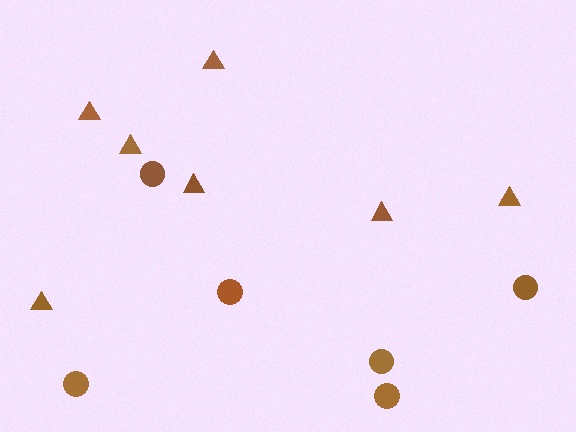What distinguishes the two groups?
There are 2 groups: one group of triangles (7) and one group of circles (6).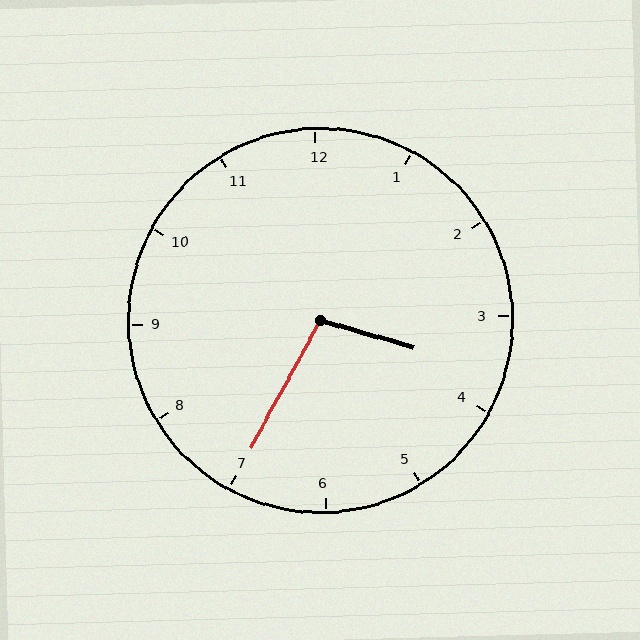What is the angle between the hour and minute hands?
Approximately 102 degrees.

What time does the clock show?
3:35.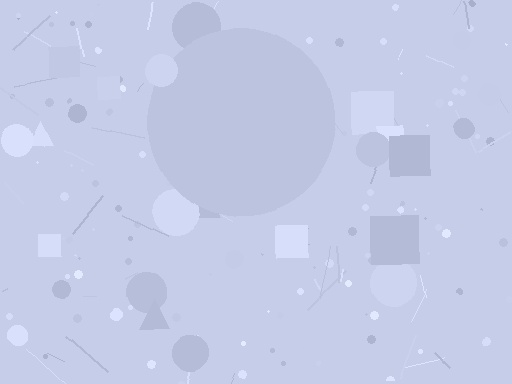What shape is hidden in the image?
A circle is hidden in the image.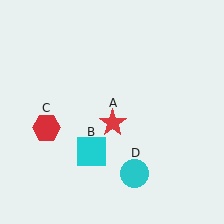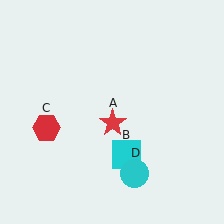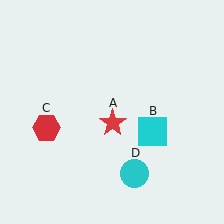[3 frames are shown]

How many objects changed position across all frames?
1 object changed position: cyan square (object B).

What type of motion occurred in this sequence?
The cyan square (object B) rotated counterclockwise around the center of the scene.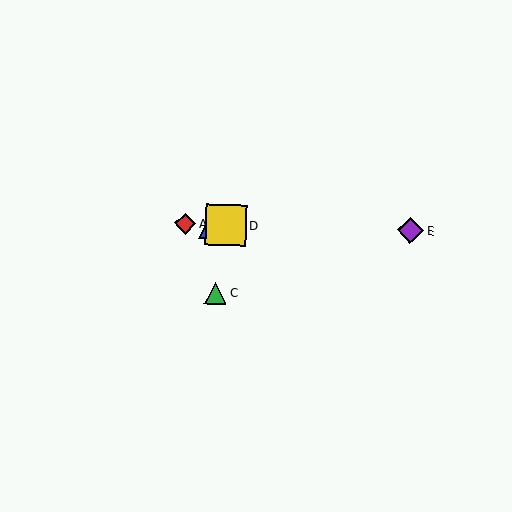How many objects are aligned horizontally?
4 objects (A, B, D, E) are aligned horizontally.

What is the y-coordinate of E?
Object E is at y≈231.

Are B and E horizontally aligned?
Yes, both are at y≈224.